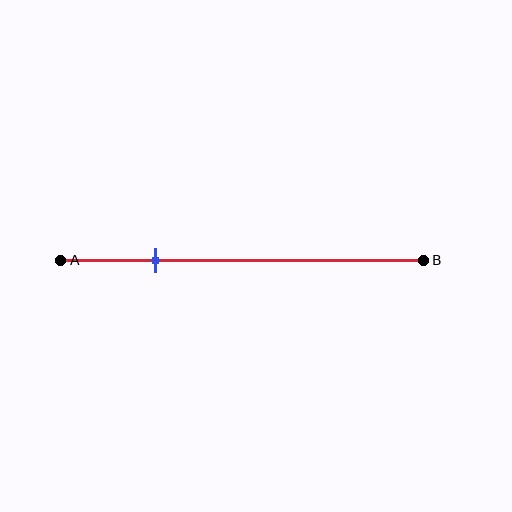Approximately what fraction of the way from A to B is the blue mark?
The blue mark is approximately 25% of the way from A to B.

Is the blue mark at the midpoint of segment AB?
No, the mark is at about 25% from A, not at the 50% midpoint.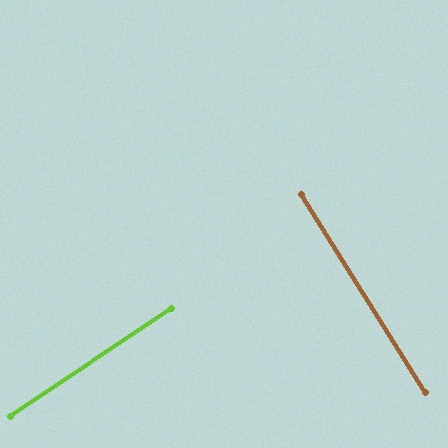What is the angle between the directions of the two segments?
Approximately 89 degrees.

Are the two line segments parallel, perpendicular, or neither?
Perpendicular — they meet at approximately 89°.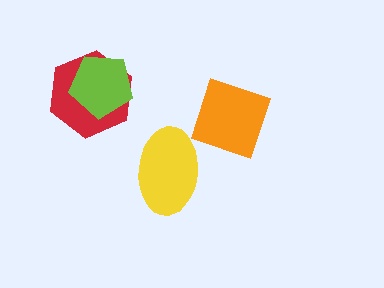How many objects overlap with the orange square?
0 objects overlap with the orange square.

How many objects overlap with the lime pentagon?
1 object overlaps with the lime pentagon.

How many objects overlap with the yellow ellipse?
0 objects overlap with the yellow ellipse.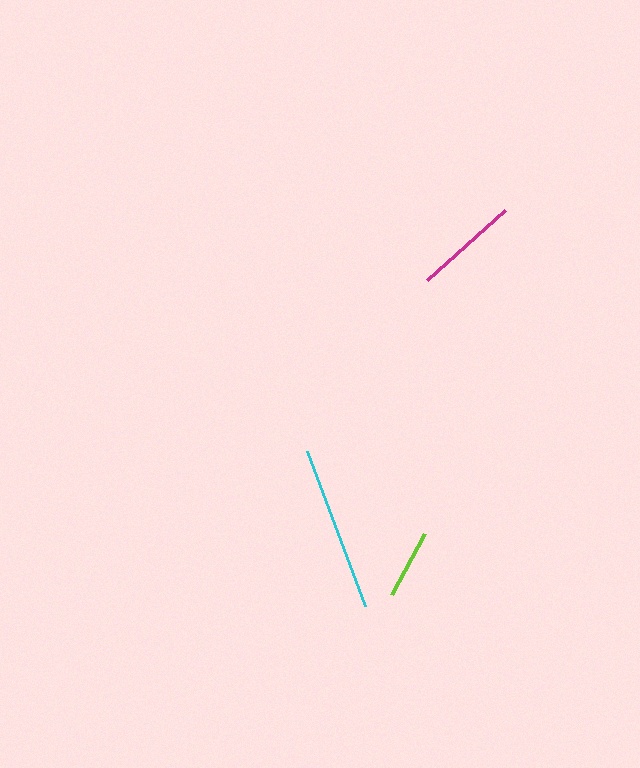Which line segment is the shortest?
The lime line is the shortest at approximately 70 pixels.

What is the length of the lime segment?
The lime segment is approximately 70 pixels long.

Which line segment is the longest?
The cyan line is the longest at approximately 165 pixels.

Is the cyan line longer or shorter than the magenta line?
The cyan line is longer than the magenta line.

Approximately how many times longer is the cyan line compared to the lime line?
The cyan line is approximately 2.4 times the length of the lime line.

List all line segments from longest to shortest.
From longest to shortest: cyan, magenta, lime.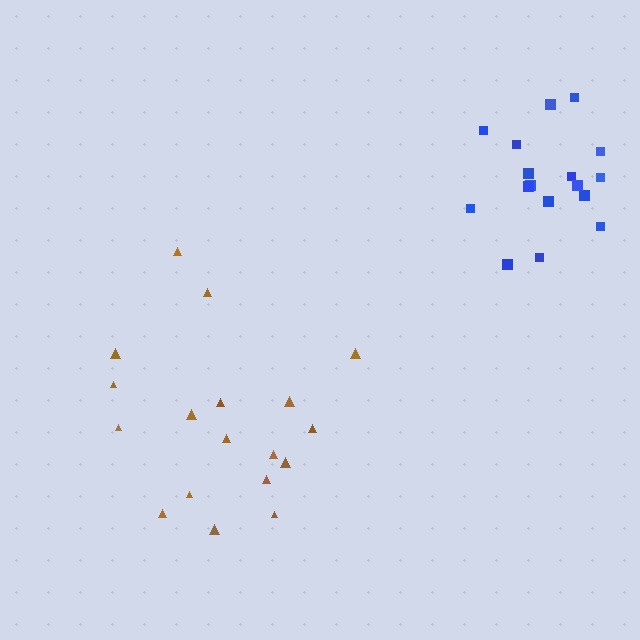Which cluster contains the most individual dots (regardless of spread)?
Brown (18).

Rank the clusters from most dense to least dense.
blue, brown.